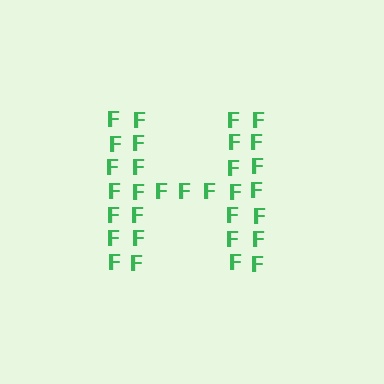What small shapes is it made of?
It is made of small letter F's.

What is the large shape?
The large shape is the letter H.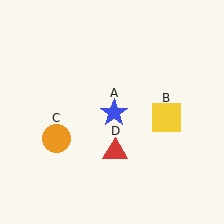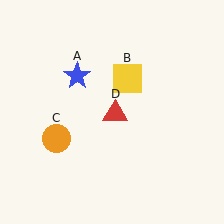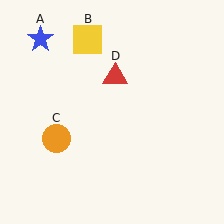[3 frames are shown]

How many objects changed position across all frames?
3 objects changed position: blue star (object A), yellow square (object B), red triangle (object D).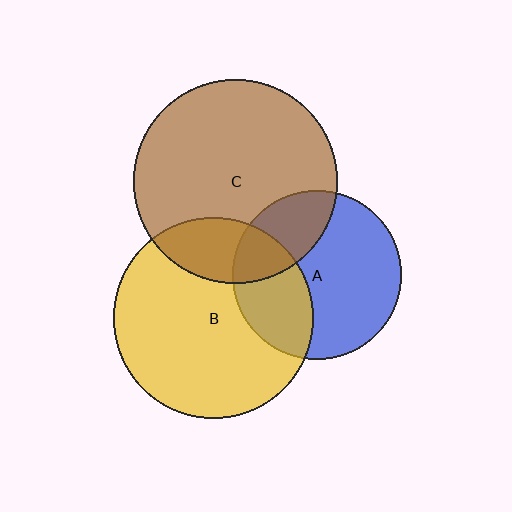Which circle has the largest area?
Circle C (brown).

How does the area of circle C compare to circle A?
Approximately 1.5 times.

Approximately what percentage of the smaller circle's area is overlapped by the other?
Approximately 35%.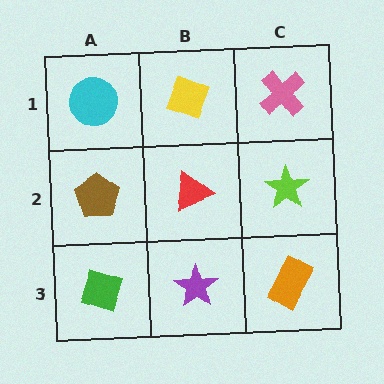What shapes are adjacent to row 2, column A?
A cyan circle (row 1, column A), a green diamond (row 3, column A), a red triangle (row 2, column B).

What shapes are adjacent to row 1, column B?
A red triangle (row 2, column B), a cyan circle (row 1, column A), a pink cross (row 1, column C).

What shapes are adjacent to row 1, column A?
A brown pentagon (row 2, column A), a yellow diamond (row 1, column B).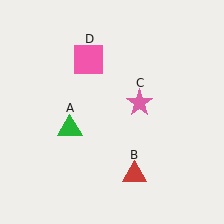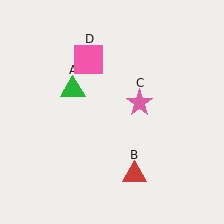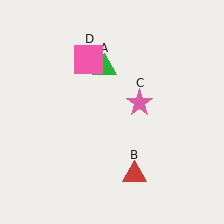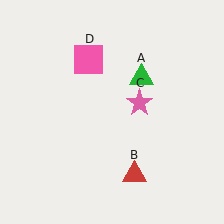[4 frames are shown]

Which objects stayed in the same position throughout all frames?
Red triangle (object B) and pink star (object C) and pink square (object D) remained stationary.